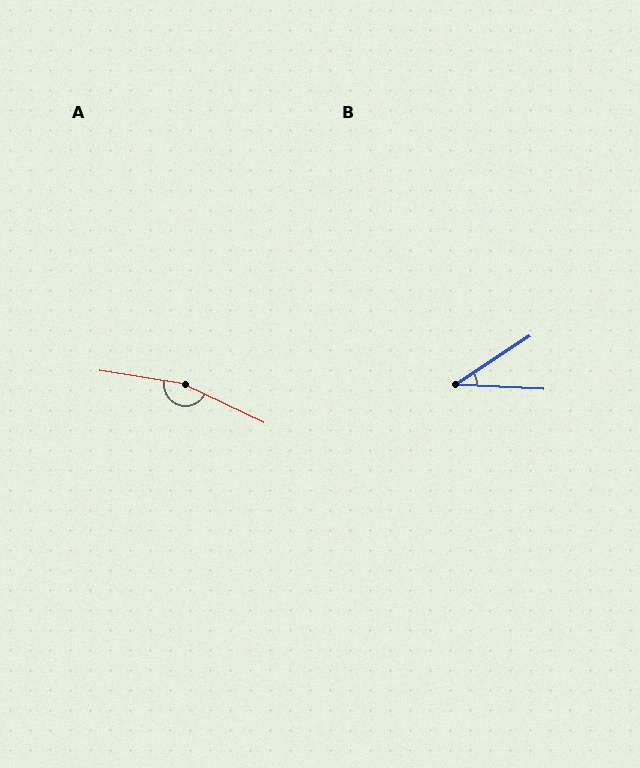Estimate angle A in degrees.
Approximately 163 degrees.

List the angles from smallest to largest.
B (36°), A (163°).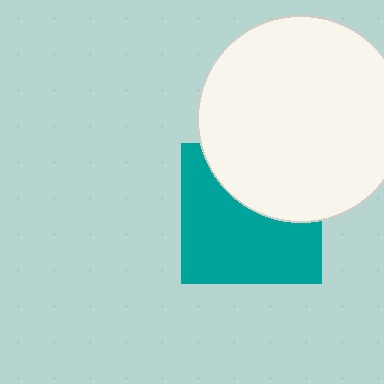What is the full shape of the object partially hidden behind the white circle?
The partially hidden object is a teal square.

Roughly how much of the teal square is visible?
About half of it is visible (roughly 61%).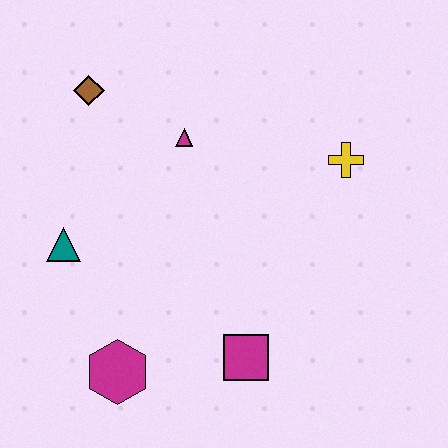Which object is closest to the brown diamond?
The magenta triangle is closest to the brown diamond.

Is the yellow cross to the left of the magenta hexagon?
No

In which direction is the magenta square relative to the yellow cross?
The magenta square is below the yellow cross.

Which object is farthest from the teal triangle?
The yellow cross is farthest from the teal triangle.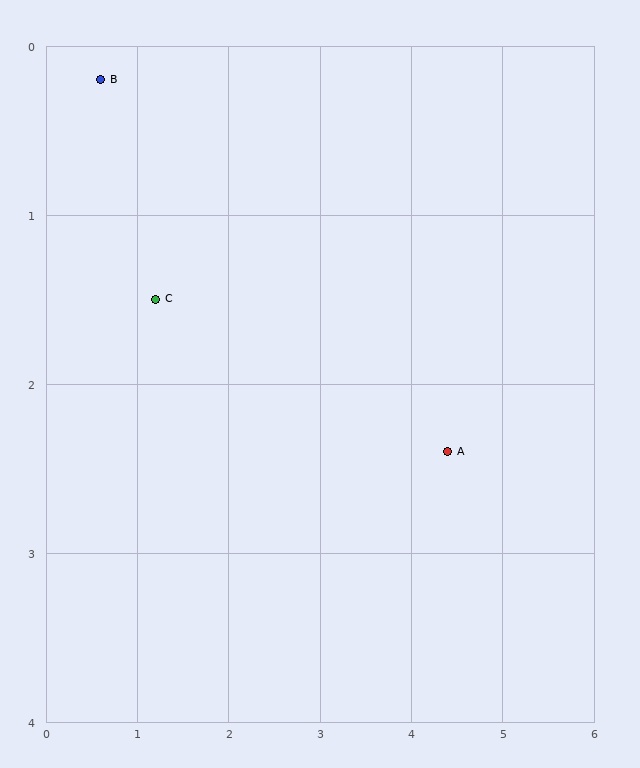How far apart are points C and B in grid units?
Points C and B are about 1.4 grid units apart.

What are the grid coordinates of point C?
Point C is at approximately (1.2, 1.5).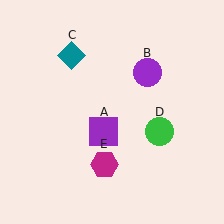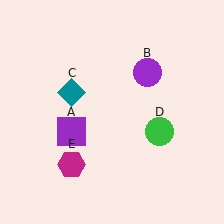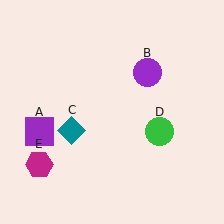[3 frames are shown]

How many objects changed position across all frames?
3 objects changed position: purple square (object A), teal diamond (object C), magenta hexagon (object E).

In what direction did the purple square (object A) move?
The purple square (object A) moved left.